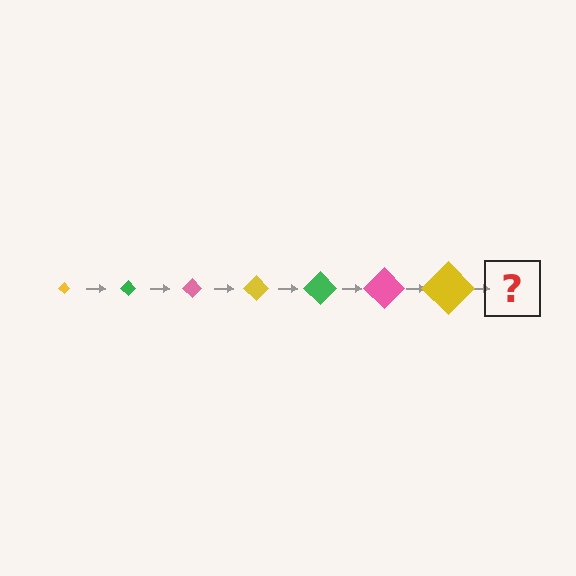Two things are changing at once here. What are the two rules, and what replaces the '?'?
The two rules are that the diamond grows larger each step and the color cycles through yellow, green, and pink. The '?' should be a green diamond, larger than the previous one.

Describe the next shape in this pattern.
It should be a green diamond, larger than the previous one.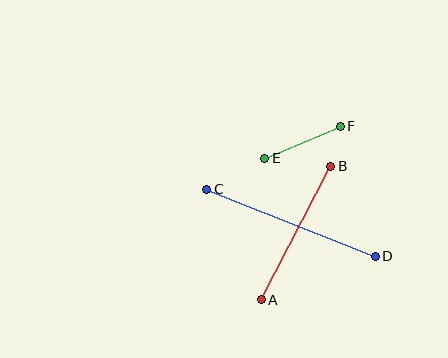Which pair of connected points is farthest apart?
Points C and D are farthest apart.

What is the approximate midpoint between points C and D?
The midpoint is at approximately (291, 223) pixels.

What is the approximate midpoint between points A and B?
The midpoint is at approximately (296, 233) pixels.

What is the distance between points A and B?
The distance is approximately 151 pixels.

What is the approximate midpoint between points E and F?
The midpoint is at approximately (302, 142) pixels.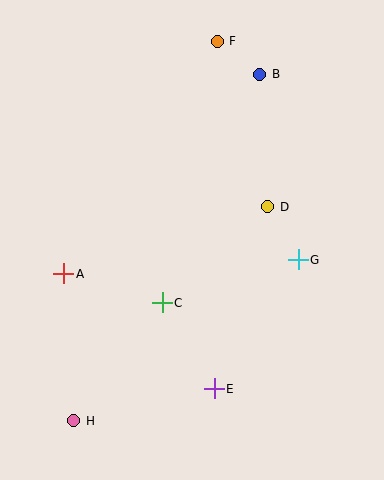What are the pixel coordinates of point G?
Point G is at (298, 260).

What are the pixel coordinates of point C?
Point C is at (162, 303).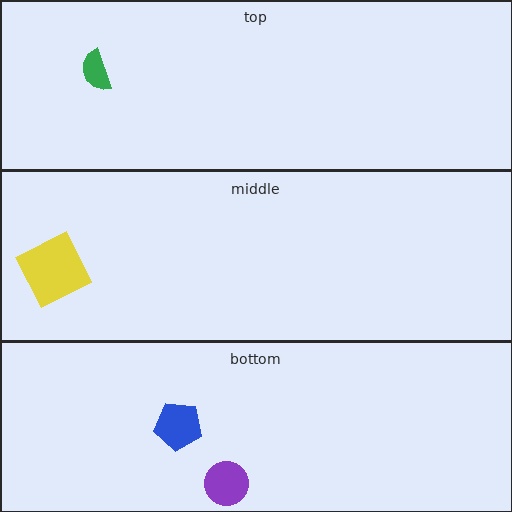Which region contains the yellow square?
The middle region.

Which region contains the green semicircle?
The top region.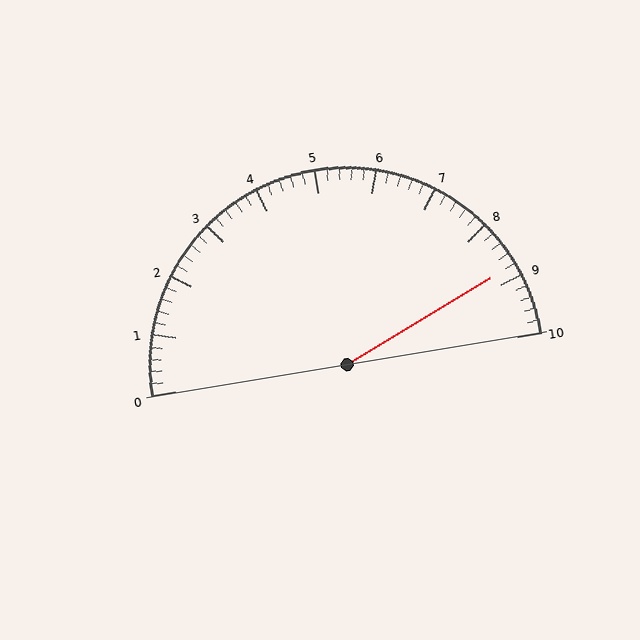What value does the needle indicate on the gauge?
The needle indicates approximately 8.8.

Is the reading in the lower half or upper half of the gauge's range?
The reading is in the upper half of the range (0 to 10).